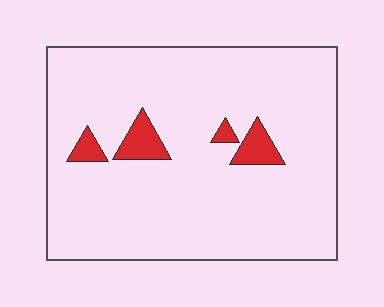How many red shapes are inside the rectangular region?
4.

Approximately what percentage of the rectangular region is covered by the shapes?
Approximately 5%.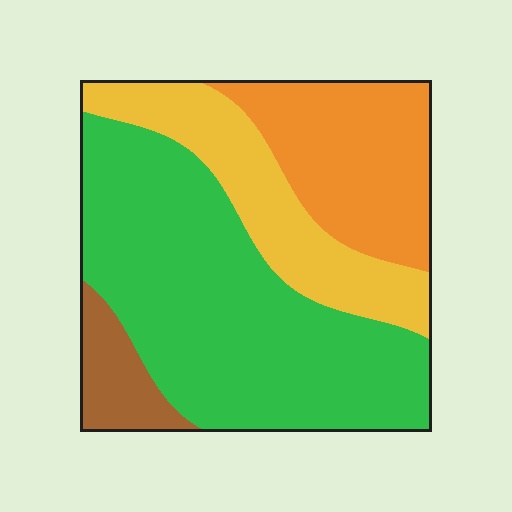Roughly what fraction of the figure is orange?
Orange covers about 20% of the figure.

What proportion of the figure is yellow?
Yellow covers around 20% of the figure.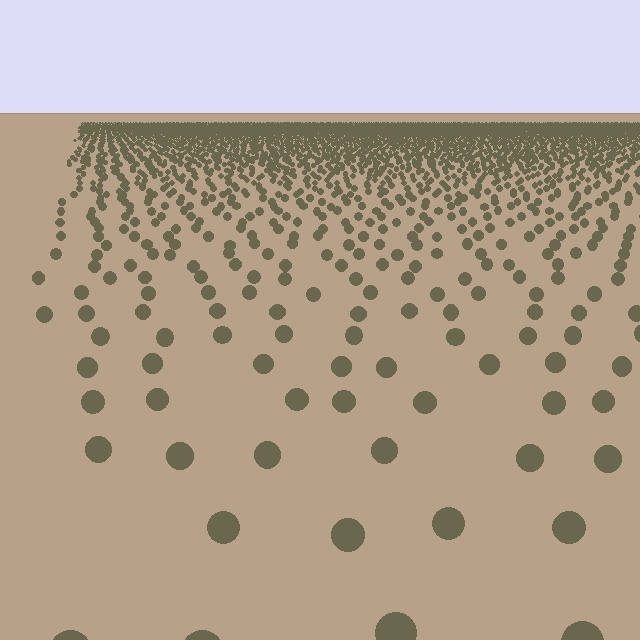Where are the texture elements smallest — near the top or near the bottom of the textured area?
Near the top.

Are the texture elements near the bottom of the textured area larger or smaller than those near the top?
Larger. Near the bottom, elements are closer to the viewer and appear at a bigger on-screen size.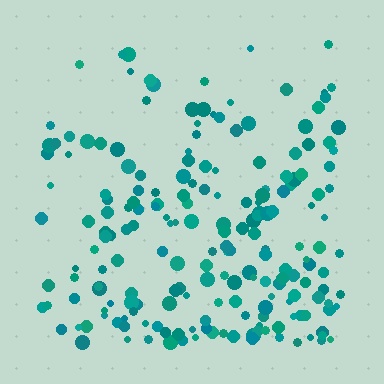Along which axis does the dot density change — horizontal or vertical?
Vertical.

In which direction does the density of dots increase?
From top to bottom, with the bottom side densest.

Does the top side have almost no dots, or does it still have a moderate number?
Still a moderate number, just noticeably fewer than the bottom.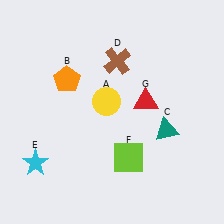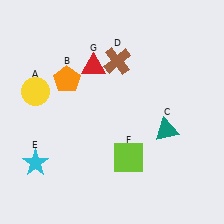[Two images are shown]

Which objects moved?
The objects that moved are: the yellow circle (A), the red triangle (G).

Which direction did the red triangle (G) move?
The red triangle (G) moved left.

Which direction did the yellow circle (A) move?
The yellow circle (A) moved left.